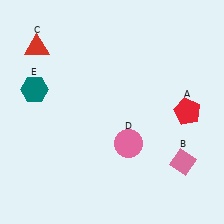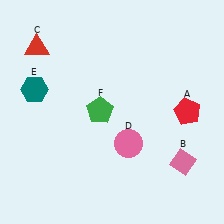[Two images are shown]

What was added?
A green pentagon (F) was added in Image 2.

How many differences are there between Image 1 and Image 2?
There is 1 difference between the two images.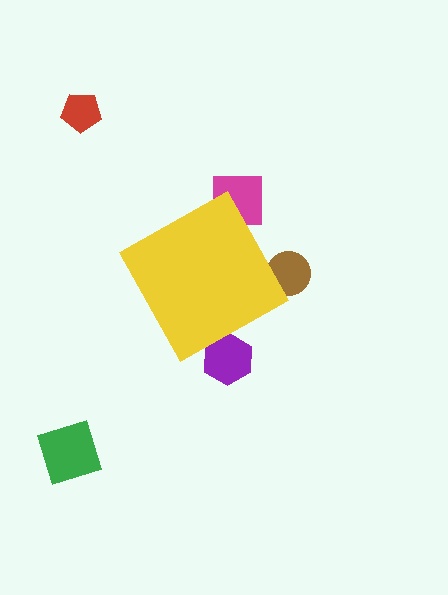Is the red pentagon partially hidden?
No, the red pentagon is fully visible.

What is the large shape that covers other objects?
A yellow diamond.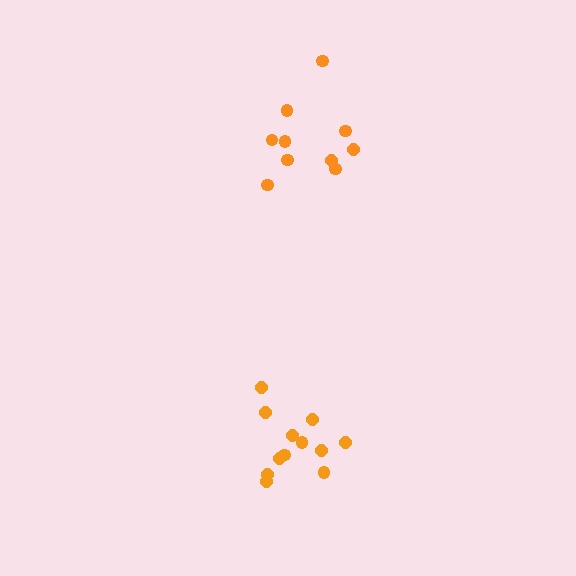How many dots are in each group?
Group 1: 10 dots, Group 2: 12 dots (22 total).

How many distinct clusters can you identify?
There are 2 distinct clusters.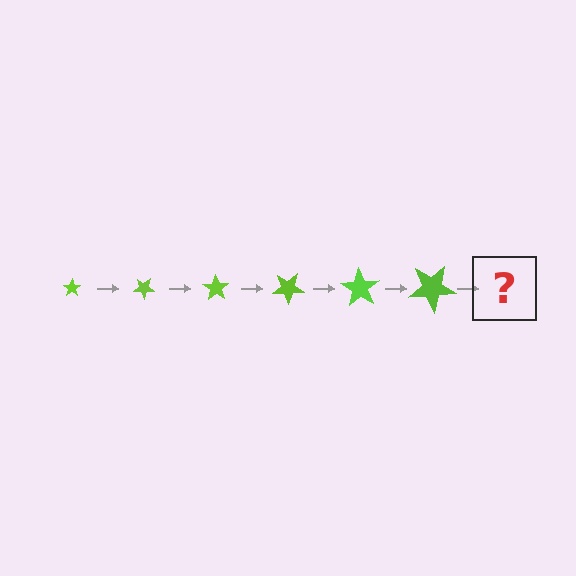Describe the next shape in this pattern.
It should be a star, larger than the previous one and rotated 210 degrees from the start.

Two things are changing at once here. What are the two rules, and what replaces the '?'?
The two rules are that the star grows larger each step and it rotates 35 degrees each step. The '?' should be a star, larger than the previous one and rotated 210 degrees from the start.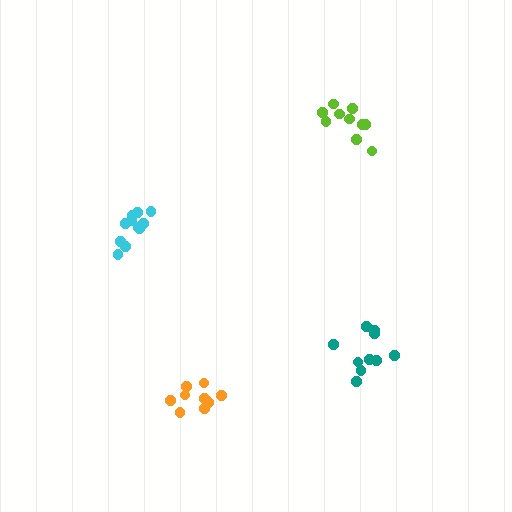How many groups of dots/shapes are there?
There are 4 groups.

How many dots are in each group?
Group 1: 10 dots, Group 2: 10 dots, Group 3: 11 dots, Group 4: 10 dots (41 total).